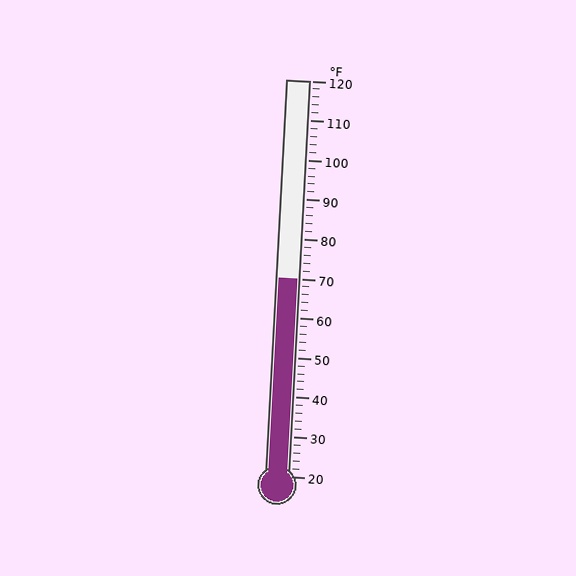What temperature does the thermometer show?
The thermometer shows approximately 70°F.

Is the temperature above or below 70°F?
The temperature is at 70°F.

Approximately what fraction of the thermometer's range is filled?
The thermometer is filled to approximately 50% of its range.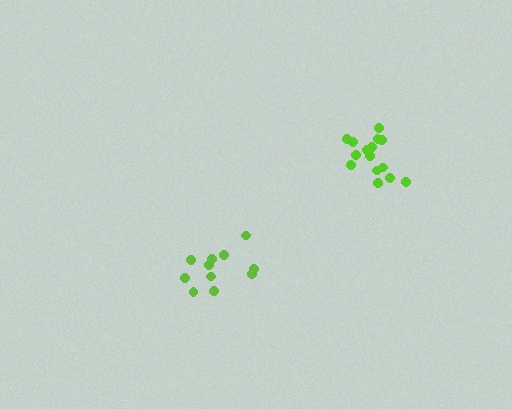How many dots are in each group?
Group 1: 15 dots, Group 2: 11 dots (26 total).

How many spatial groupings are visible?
There are 2 spatial groupings.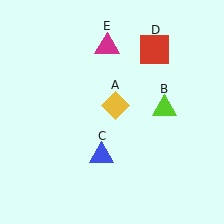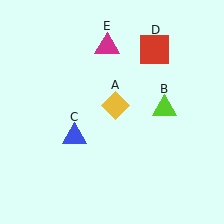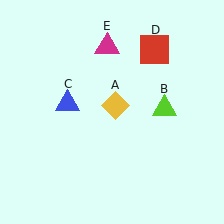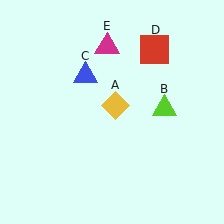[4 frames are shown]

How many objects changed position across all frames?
1 object changed position: blue triangle (object C).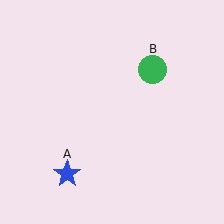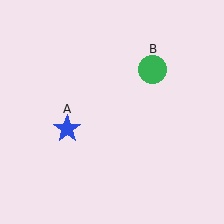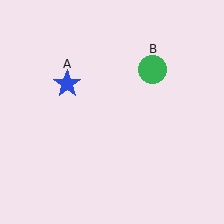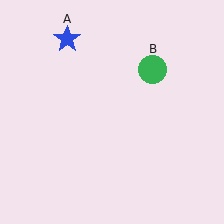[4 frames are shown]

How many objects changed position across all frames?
1 object changed position: blue star (object A).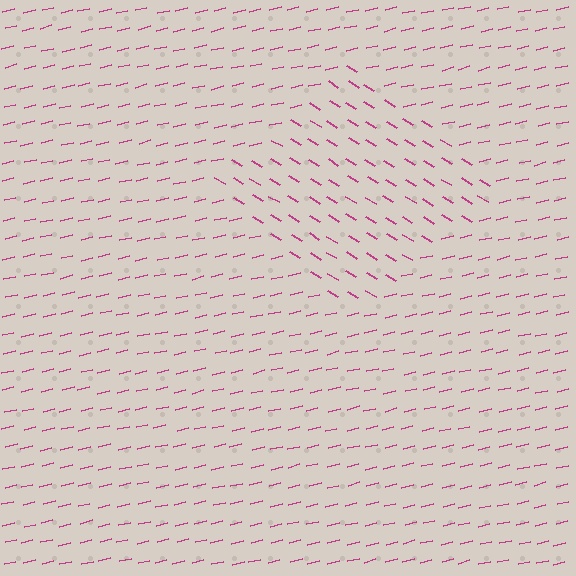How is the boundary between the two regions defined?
The boundary is defined purely by a change in line orientation (approximately 45 degrees difference). All lines are the same color and thickness.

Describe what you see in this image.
The image is filled with small magenta line segments. A diamond region in the image has lines oriented differently from the surrounding lines, creating a visible texture boundary.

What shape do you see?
I see a diamond.